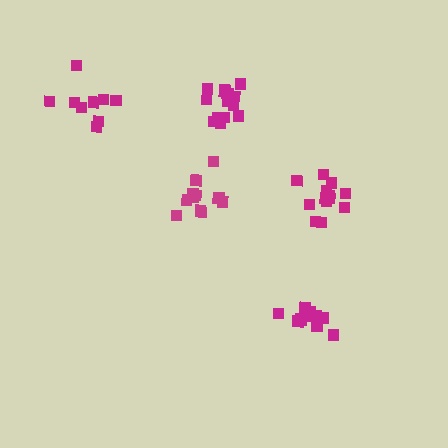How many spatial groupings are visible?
There are 5 spatial groupings.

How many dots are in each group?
Group 1: 13 dots, Group 2: 10 dots, Group 3: 9 dots, Group 4: 12 dots, Group 5: 15 dots (59 total).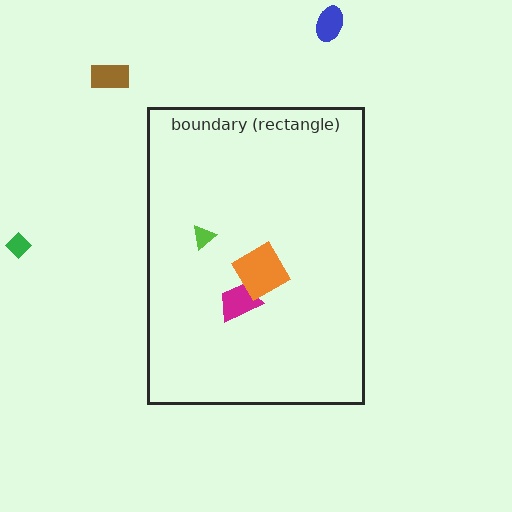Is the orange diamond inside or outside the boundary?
Inside.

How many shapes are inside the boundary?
3 inside, 3 outside.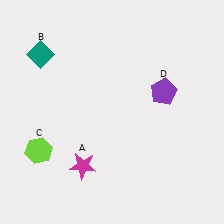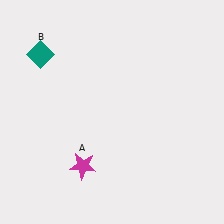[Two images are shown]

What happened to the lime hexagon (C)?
The lime hexagon (C) was removed in Image 2. It was in the bottom-left area of Image 1.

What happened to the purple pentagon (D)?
The purple pentagon (D) was removed in Image 2. It was in the top-right area of Image 1.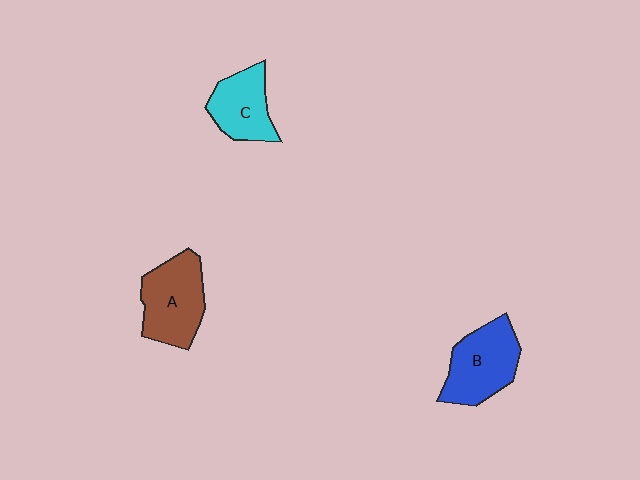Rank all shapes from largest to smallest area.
From largest to smallest: A (brown), B (blue), C (cyan).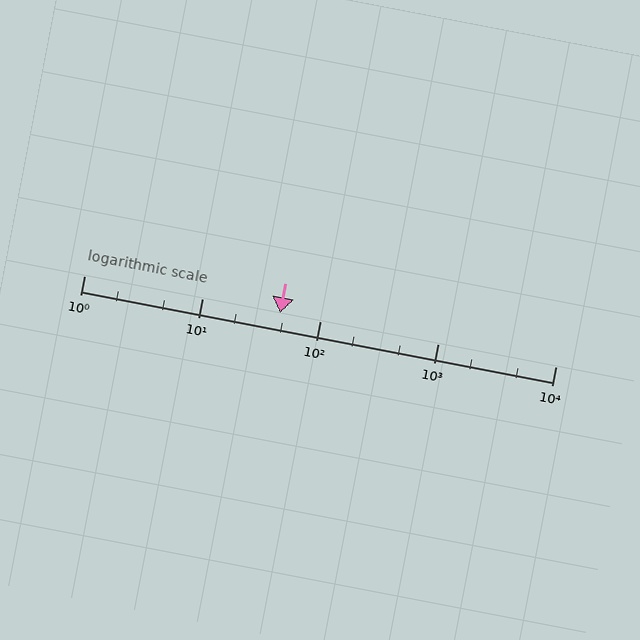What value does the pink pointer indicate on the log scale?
The pointer indicates approximately 46.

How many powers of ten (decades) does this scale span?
The scale spans 4 decades, from 1 to 10000.